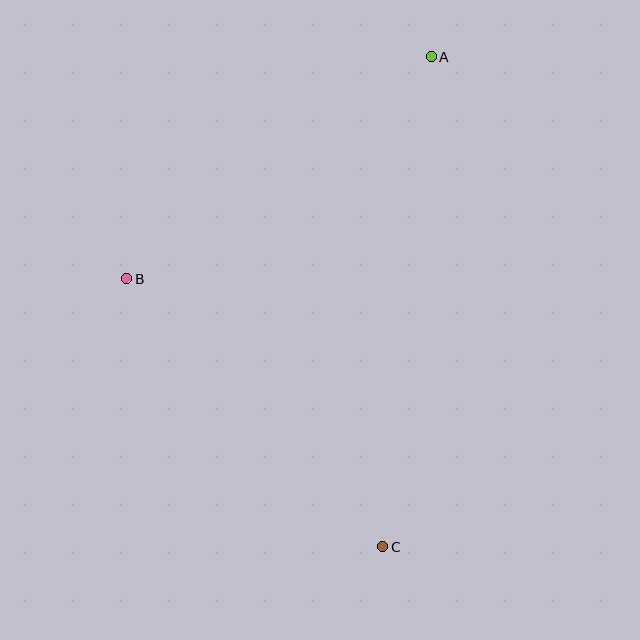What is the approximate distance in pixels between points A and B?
The distance between A and B is approximately 377 pixels.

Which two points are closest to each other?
Points B and C are closest to each other.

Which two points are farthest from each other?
Points A and C are farthest from each other.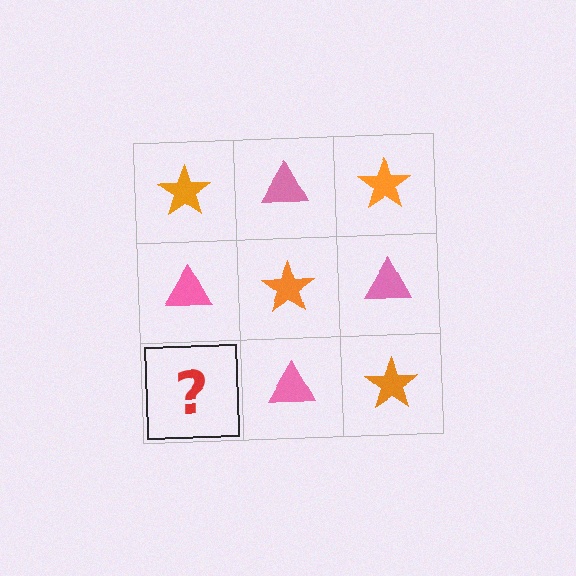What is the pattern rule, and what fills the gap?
The rule is that it alternates orange star and pink triangle in a checkerboard pattern. The gap should be filled with an orange star.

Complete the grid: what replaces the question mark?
The question mark should be replaced with an orange star.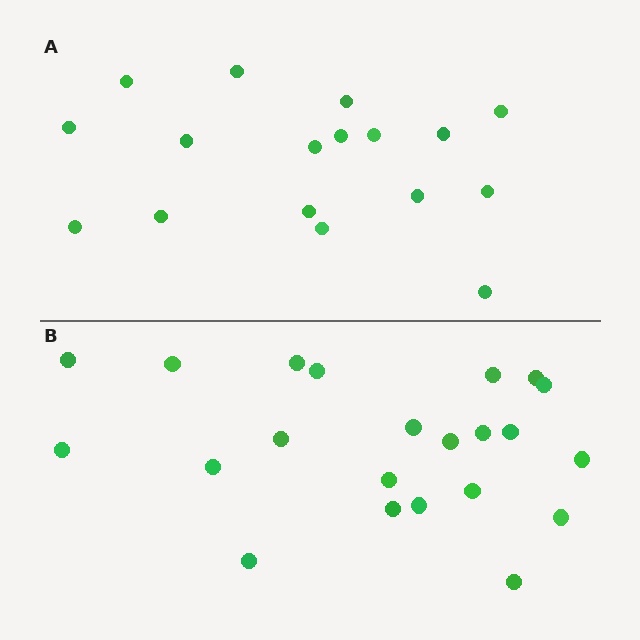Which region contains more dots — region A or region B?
Region B (the bottom region) has more dots.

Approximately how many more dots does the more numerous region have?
Region B has about 5 more dots than region A.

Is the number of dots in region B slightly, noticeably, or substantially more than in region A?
Region B has noticeably more, but not dramatically so. The ratio is roughly 1.3 to 1.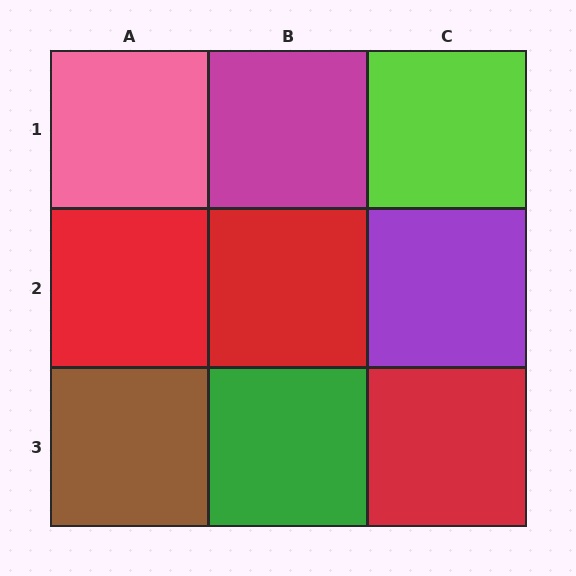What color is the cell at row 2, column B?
Red.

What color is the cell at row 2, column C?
Purple.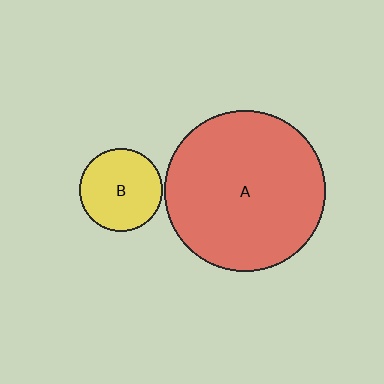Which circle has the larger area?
Circle A (red).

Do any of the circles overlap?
No, none of the circles overlap.